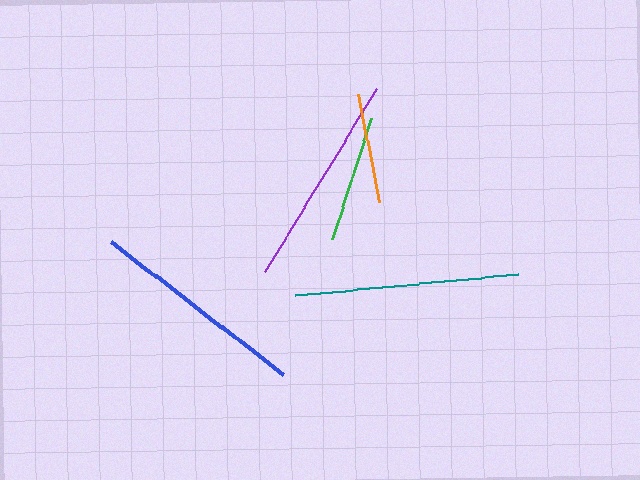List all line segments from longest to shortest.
From longest to shortest: teal, blue, purple, green, orange.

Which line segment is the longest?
The teal line is the longest at approximately 224 pixels.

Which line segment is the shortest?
The orange line is the shortest at approximately 109 pixels.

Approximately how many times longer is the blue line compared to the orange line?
The blue line is approximately 2.0 times the length of the orange line.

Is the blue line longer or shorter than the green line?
The blue line is longer than the green line.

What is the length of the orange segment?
The orange segment is approximately 109 pixels long.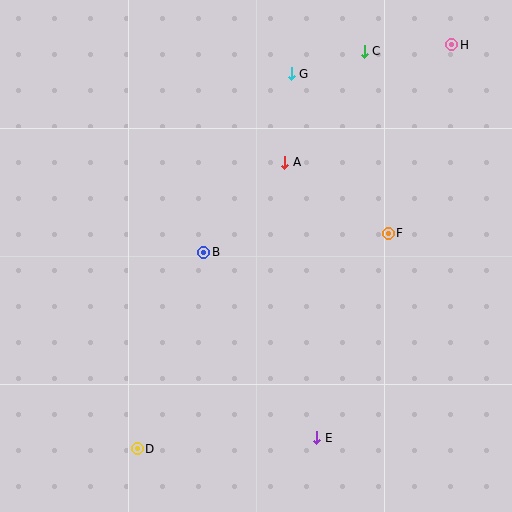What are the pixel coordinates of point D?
Point D is at (137, 449).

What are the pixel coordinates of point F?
Point F is at (388, 233).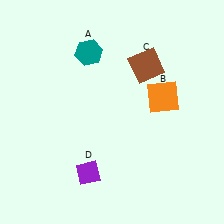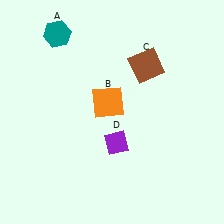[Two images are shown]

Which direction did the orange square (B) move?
The orange square (B) moved left.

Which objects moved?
The objects that moved are: the teal hexagon (A), the orange square (B), the purple diamond (D).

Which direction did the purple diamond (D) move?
The purple diamond (D) moved up.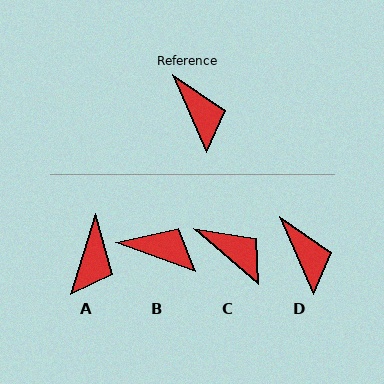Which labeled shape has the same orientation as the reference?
D.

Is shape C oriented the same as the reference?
No, it is off by about 25 degrees.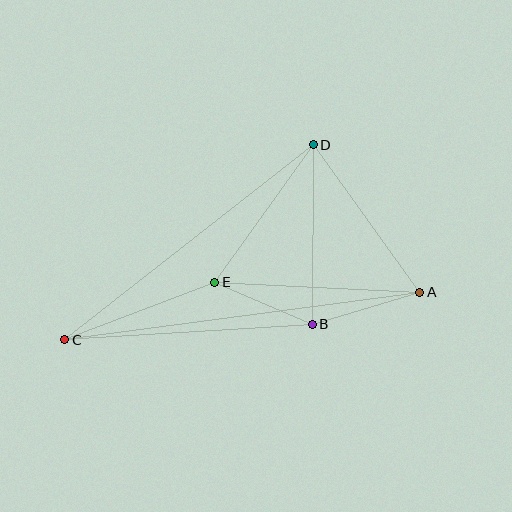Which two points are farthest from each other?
Points A and C are farthest from each other.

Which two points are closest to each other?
Points B and E are closest to each other.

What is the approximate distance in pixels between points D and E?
The distance between D and E is approximately 169 pixels.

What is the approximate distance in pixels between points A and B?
The distance between A and B is approximately 112 pixels.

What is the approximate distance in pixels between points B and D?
The distance between B and D is approximately 179 pixels.